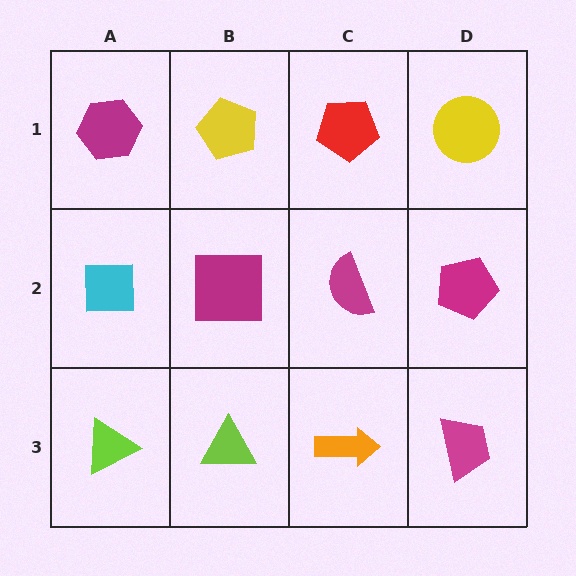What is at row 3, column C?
An orange arrow.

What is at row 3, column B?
A lime triangle.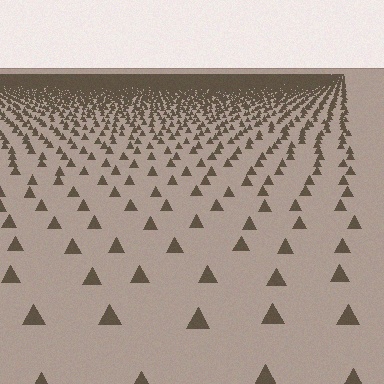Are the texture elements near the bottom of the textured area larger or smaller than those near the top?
Larger. Near the bottom, elements are closer to the viewer and appear at a bigger on-screen size.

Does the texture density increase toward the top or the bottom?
Density increases toward the top.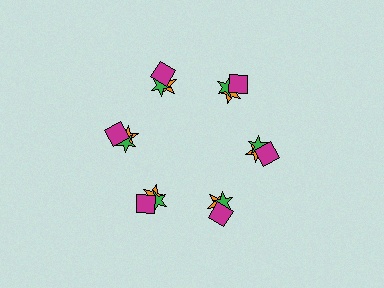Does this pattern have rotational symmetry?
Yes, this pattern has 6-fold rotational symmetry. It looks the same after rotating 60 degrees around the center.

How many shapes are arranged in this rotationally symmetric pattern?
There are 18 shapes, arranged in 6 groups of 3.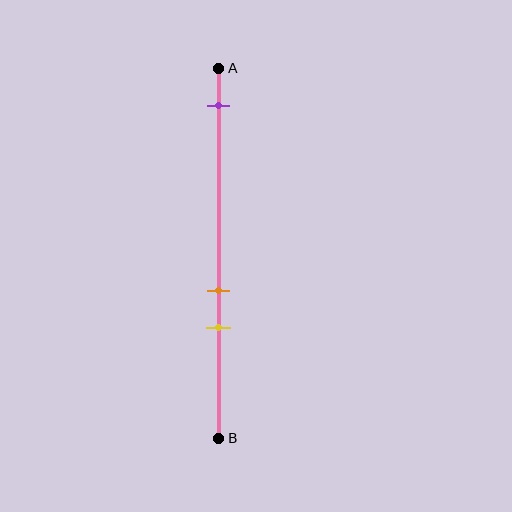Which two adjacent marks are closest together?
The orange and yellow marks are the closest adjacent pair.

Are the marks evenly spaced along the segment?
No, the marks are not evenly spaced.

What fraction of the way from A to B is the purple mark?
The purple mark is approximately 10% (0.1) of the way from A to B.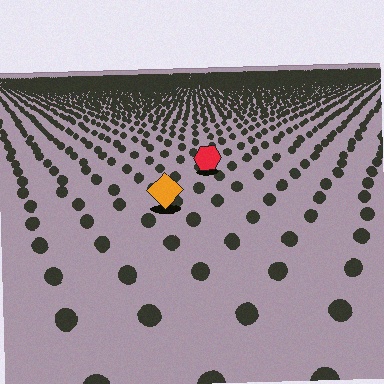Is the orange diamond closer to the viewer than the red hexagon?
Yes. The orange diamond is closer — you can tell from the texture gradient: the ground texture is coarser near it.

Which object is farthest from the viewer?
The red hexagon is farthest from the viewer. It appears smaller and the ground texture around it is denser.